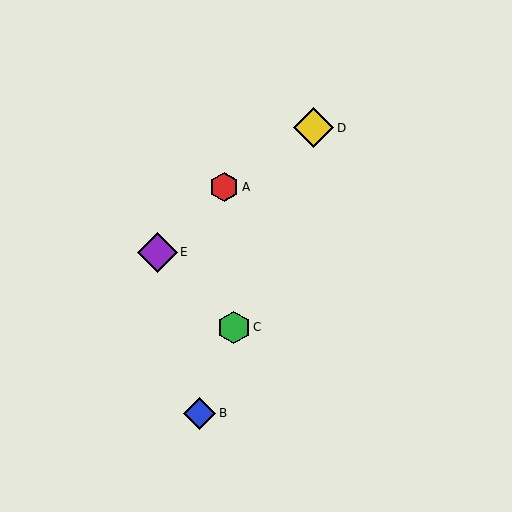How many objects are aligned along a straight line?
3 objects (B, C, D) are aligned along a straight line.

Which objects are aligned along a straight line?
Objects B, C, D are aligned along a straight line.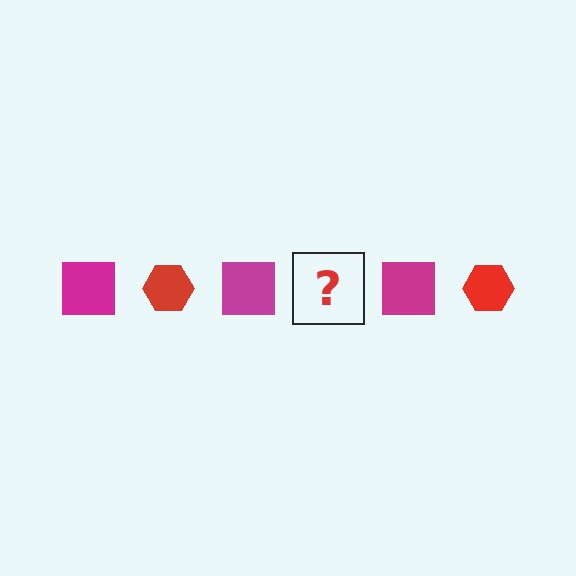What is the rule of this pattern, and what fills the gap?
The rule is that the pattern alternates between magenta square and red hexagon. The gap should be filled with a red hexagon.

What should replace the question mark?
The question mark should be replaced with a red hexagon.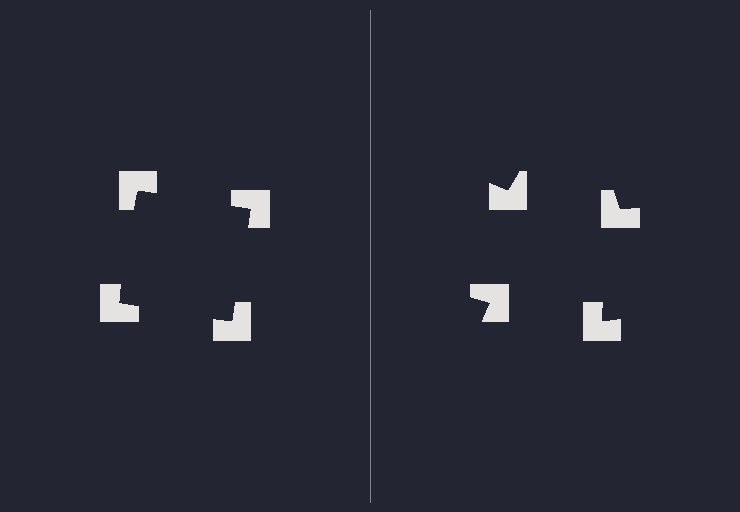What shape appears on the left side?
An illusory square.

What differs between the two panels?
The notched squares are positioned identically on both sides; only the wedge orientations differ. On the left they align to a square; on the right they are misaligned.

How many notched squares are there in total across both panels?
8 — 4 on each side.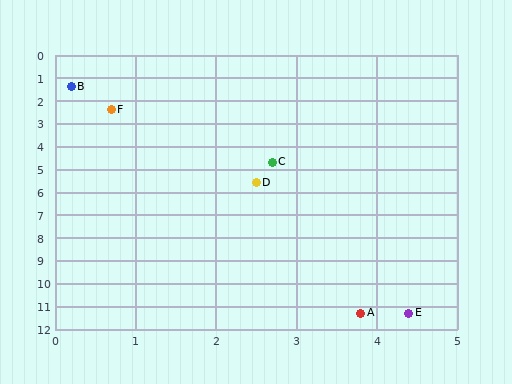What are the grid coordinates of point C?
Point C is at approximately (2.7, 4.7).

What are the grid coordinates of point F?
Point F is at approximately (0.7, 2.4).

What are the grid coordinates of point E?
Point E is at approximately (4.4, 11.3).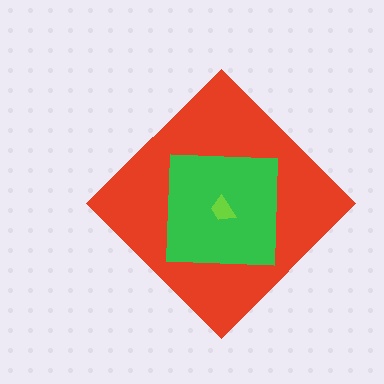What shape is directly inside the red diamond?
The green square.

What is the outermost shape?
The red diamond.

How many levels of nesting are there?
3.